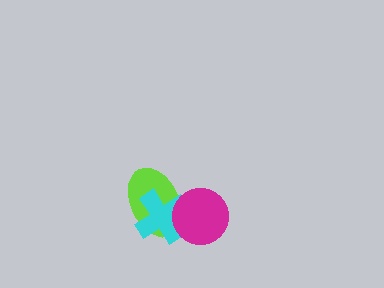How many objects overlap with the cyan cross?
2 objects overlap with the cyan cross.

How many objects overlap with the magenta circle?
2 objects overlap with the magenta circle.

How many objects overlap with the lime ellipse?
2 objects overlap with the lime ellipse.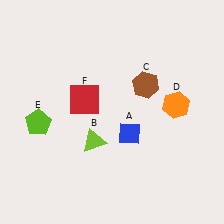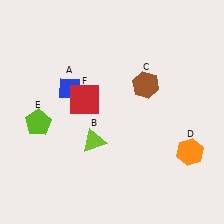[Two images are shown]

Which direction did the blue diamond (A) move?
The blue diamond (A) moved left.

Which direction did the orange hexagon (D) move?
The orange hexagon (D) moved down.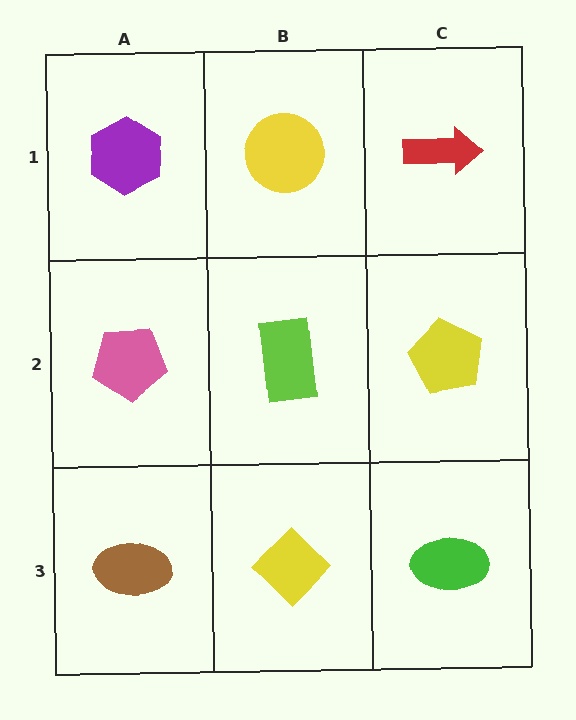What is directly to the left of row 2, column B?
A pink pentagon.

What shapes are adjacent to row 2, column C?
A red arrow (row 1, column C), a green ellipse (row 3, column C), a lime rectangle (row 2, column B).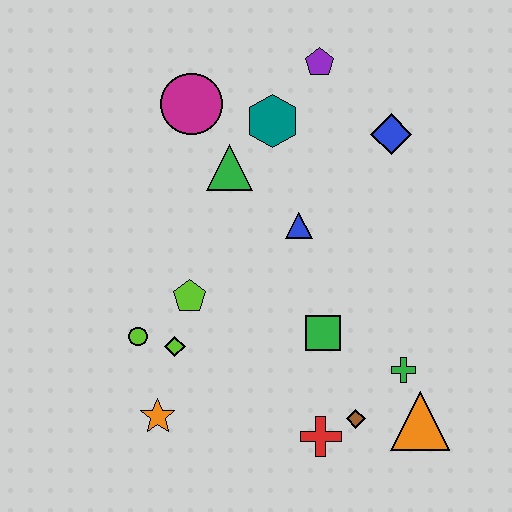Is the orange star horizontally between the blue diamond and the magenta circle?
No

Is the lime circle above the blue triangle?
No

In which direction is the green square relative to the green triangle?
The green square is below the green triangle.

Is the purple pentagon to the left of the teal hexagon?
No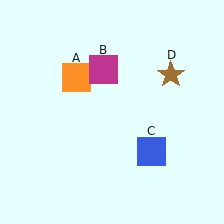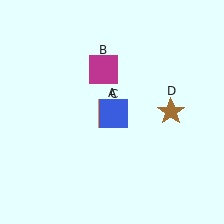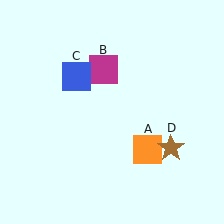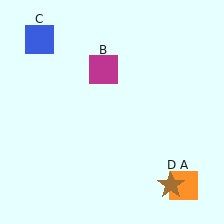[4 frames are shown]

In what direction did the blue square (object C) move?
The blue square (object C) moved up and to the left.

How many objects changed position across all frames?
3 objects changed position: orange square (object A), blue square (object C), brown star (object D).